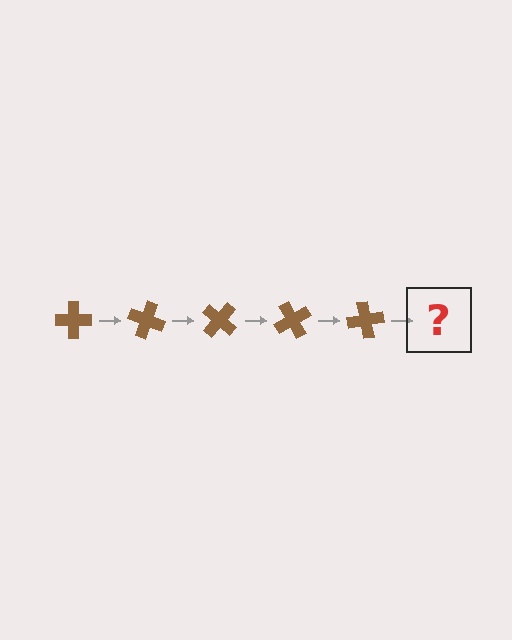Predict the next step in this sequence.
The next step is a brown cross rotated 100 degrees.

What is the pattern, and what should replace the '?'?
The pattern is that the cross rotates 20 degrees each step. The '?' should be a brown cross rotated 100 degrees.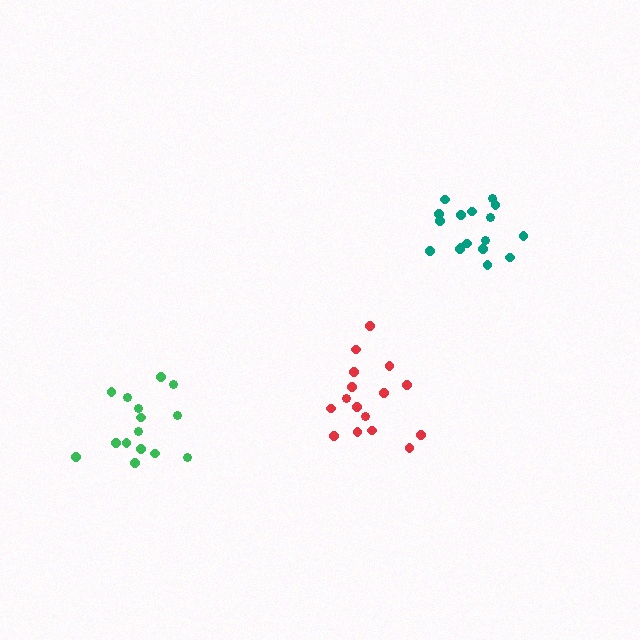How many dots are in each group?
Group 1: 15 dots, Group 2: 17 dots, Group 3: 16 dots (48 total).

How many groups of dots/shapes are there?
There are 3 groups.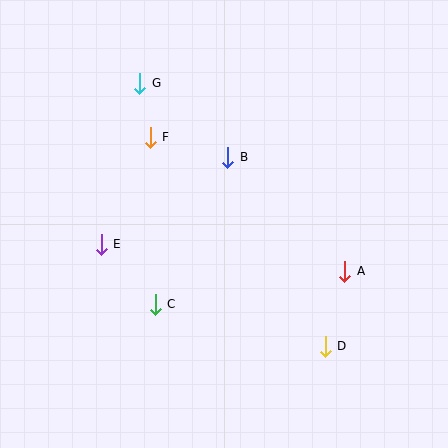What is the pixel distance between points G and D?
The distance between G and D is 322 pixels.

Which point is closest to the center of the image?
Point B at (228, 157) is closest to the center.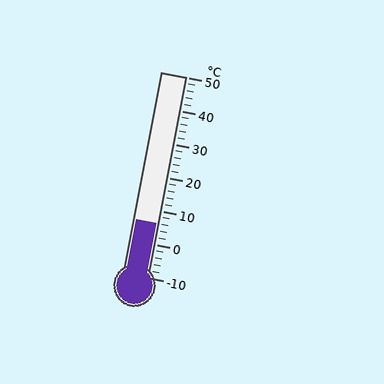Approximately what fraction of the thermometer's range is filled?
The thermometer is filled to approximately 25% of its range.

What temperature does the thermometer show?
The thermometer shows approximately 6°C.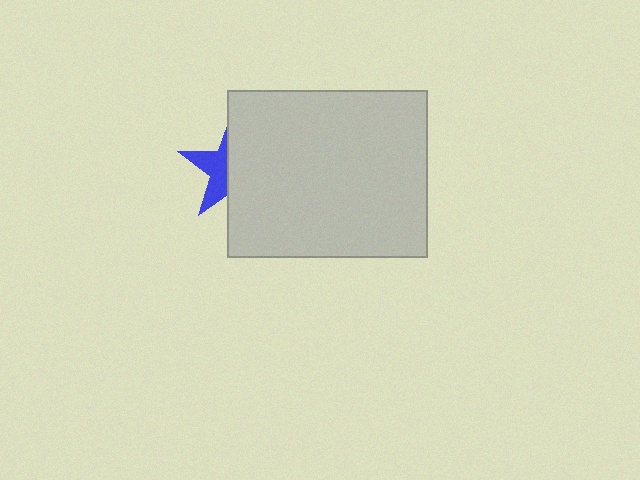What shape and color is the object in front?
The object in front is a light gray rectangle.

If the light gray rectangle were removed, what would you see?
You would see the complete blue star.